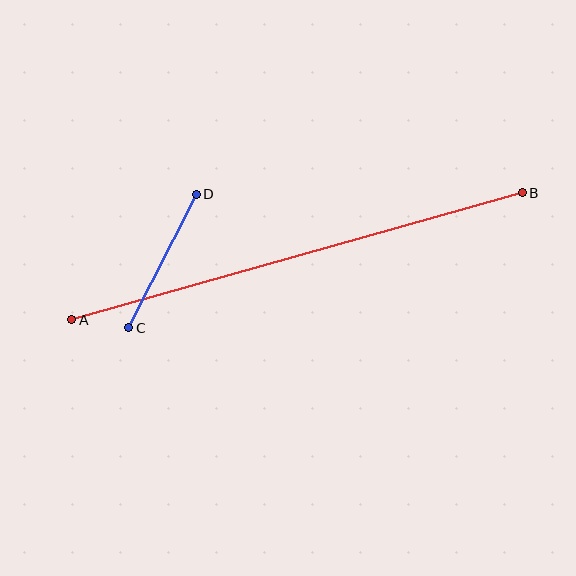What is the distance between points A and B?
The distance is approximately 468 pixels.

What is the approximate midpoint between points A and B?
The midpoint is at approximately (297, 256) pixels.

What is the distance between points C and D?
The distance is approximately 150 pixels.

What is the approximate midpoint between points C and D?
The midpoint is at approximately (163, 261) pixels.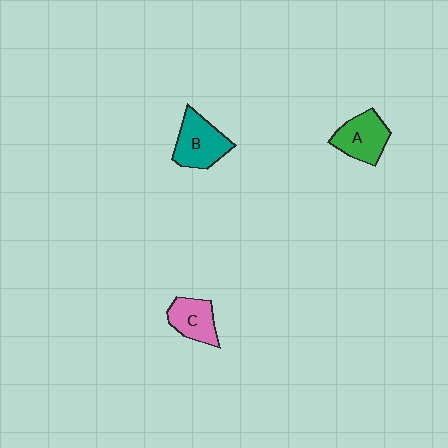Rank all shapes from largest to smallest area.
From largest to smallest: B (teal), A (green), C (pink).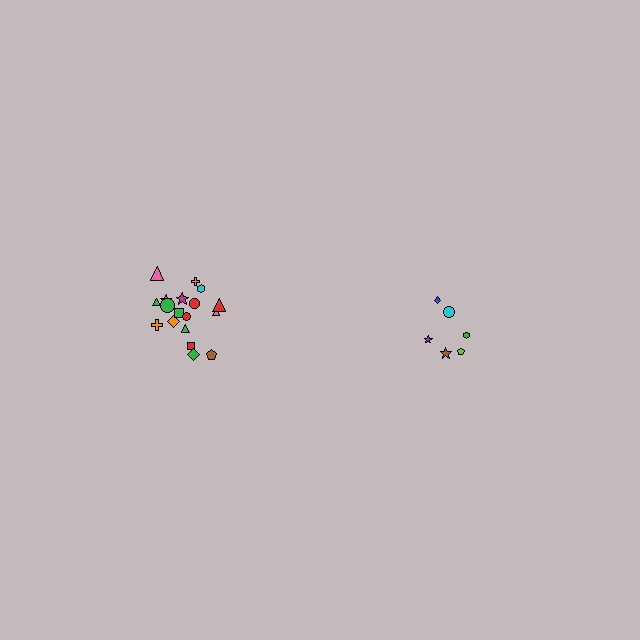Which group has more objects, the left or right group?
The left group.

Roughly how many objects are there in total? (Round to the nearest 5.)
Roughly 25 objects in total.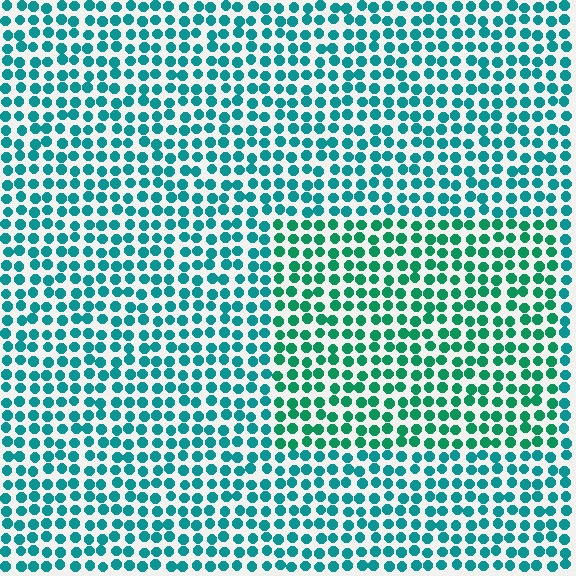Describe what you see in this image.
The image is filled with small teal elements in a uniform arrangement. A rectangle-shaped region is visible where the elements are tinted to a slightly different hue, forming a subtle color boundary.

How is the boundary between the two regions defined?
The boundary is defined purely by a slight shift in hue (about 25 degrees). Spacing, size, and orientation are identical on both sides.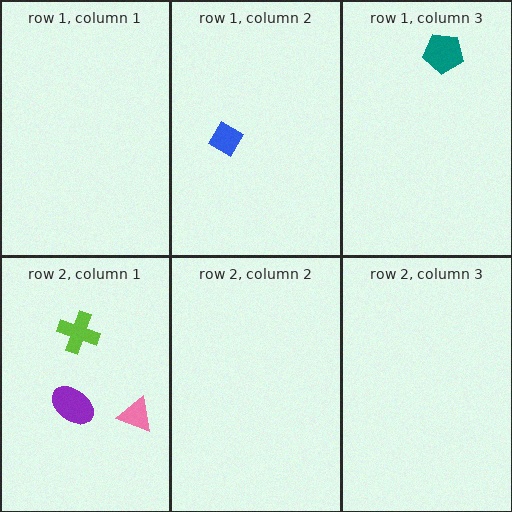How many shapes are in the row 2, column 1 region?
3.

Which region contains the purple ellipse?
The row 2, column 1 region.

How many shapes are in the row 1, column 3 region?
1.